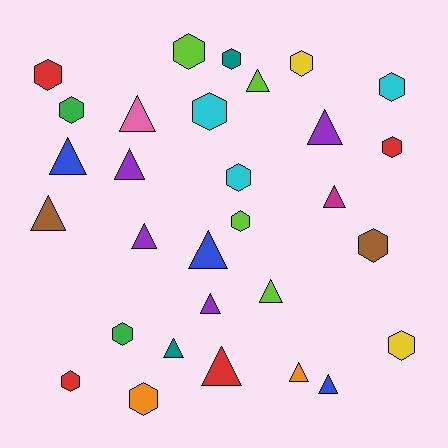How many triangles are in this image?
There are 15 triangles.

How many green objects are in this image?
There are 2 green objects.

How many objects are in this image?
There are 30 objects.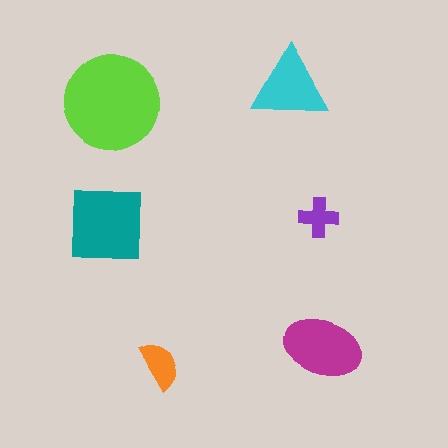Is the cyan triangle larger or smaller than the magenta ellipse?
Smaller.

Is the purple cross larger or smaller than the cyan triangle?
Smaller.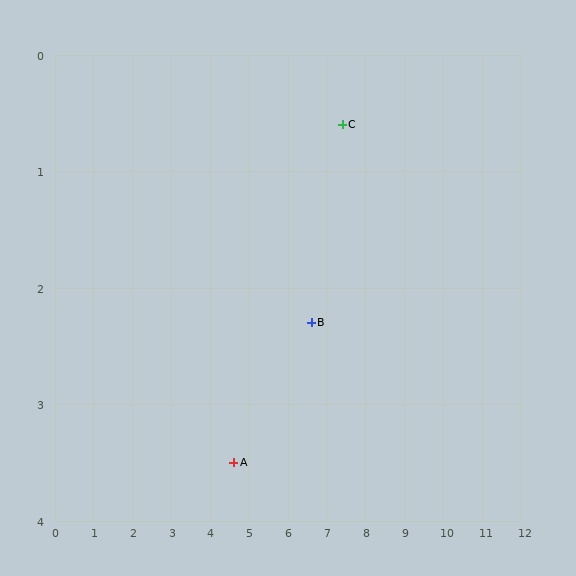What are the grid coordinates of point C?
Point C is at approximately (7.4, 0.6).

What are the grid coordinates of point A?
Point A is at approximately (4.6, 3.5).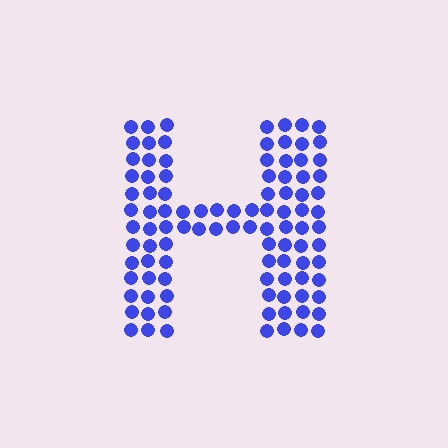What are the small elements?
The small elements are circles.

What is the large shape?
The large shape is the letter H.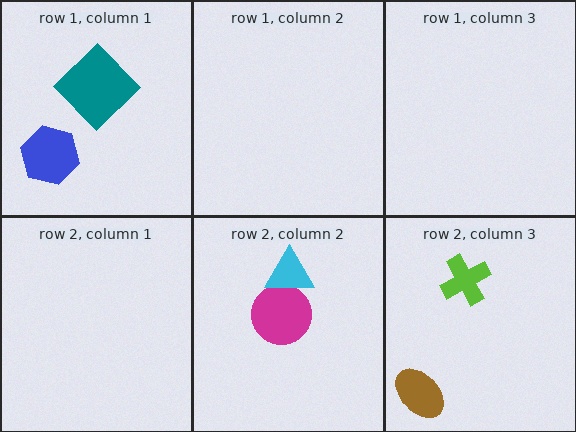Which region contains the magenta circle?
The row 2, column 2 region.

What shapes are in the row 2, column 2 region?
The magenta circle, the cyan triangle.